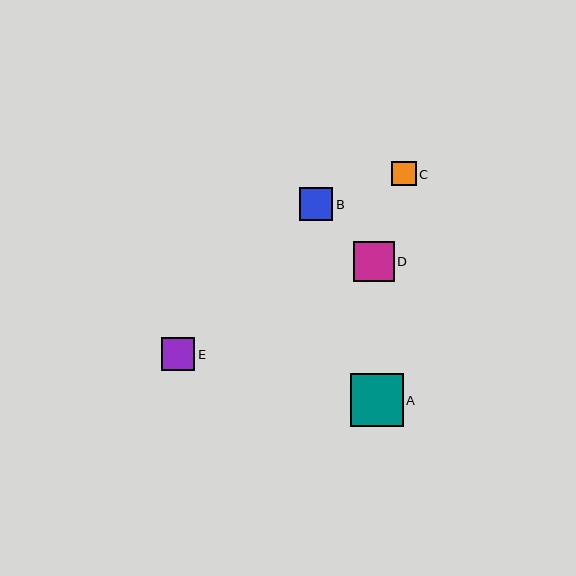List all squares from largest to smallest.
From largest to smallest: A, D, B, E, C.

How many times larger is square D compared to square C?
Square D is approximately 1.6 times the size of square C.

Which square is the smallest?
Square C is the smallest with a size of approximately 24 pixels.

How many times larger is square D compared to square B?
Square D is approximately 1.2 times the size of square B.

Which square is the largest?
Square A is the largest with a size of approximately 53 pixels.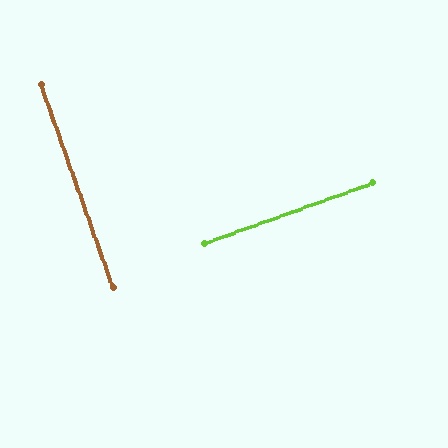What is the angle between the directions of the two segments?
Approximately 90 degrees.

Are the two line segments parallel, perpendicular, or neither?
Perpendicular — they meet at approximately 90°.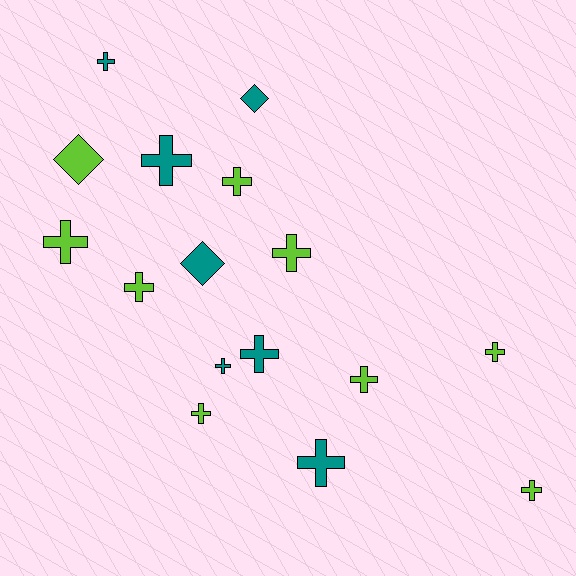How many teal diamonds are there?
There are 2 teal diamonds.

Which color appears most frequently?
Lime, with 9 objects.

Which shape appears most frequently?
Cross, with 13 objects.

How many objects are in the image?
There are 16 objects.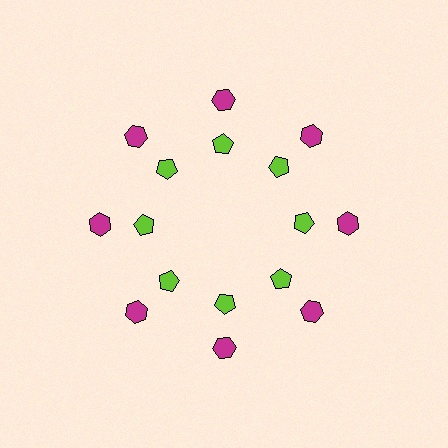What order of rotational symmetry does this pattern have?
This pattern has 8-fold rotational symmetry.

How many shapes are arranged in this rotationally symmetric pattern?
There are 16 shapes, arranged in 8 groups of 2.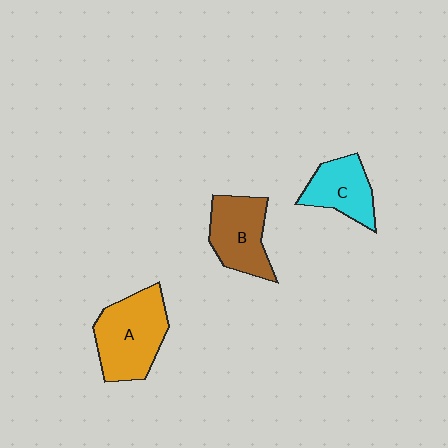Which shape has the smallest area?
Shape C (cyan).